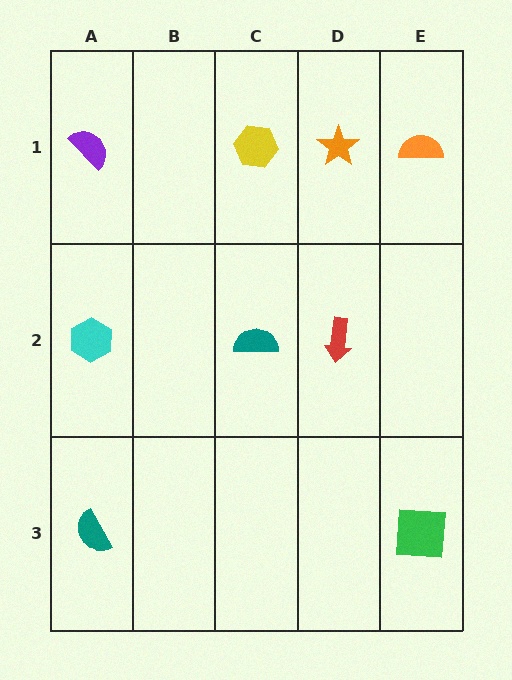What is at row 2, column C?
A teal semicircle.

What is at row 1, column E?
An orange semicircle.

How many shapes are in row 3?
2 shapes.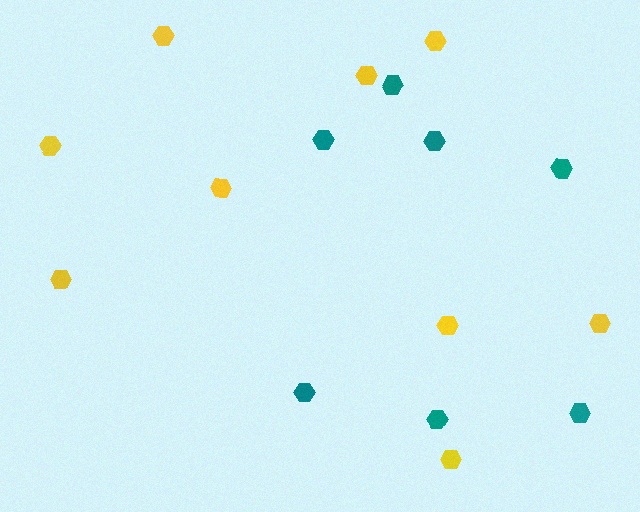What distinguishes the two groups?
There are 2 groups: one group of yellow hexagons (9) and one group of teal hexagons (7).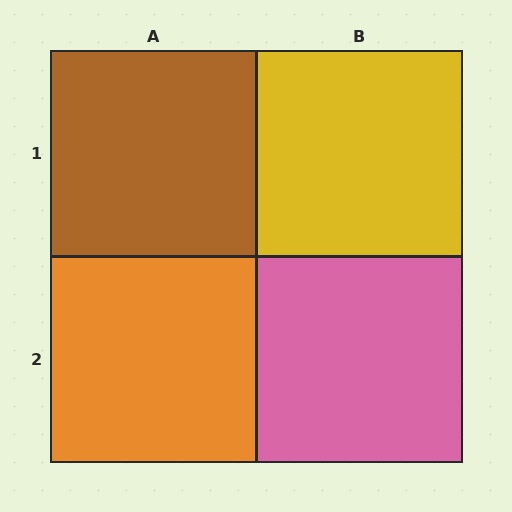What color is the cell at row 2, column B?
Pink.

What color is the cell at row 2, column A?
Orange.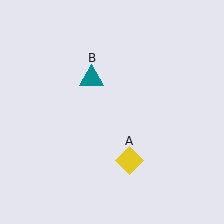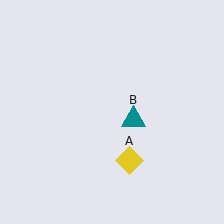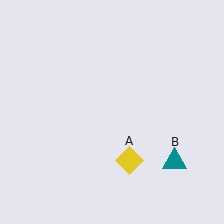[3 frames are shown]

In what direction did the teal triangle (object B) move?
The teal triangle (object B) moved down and to the right.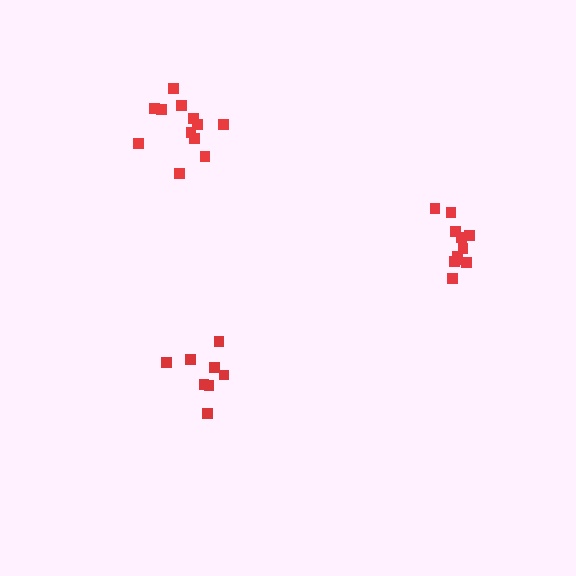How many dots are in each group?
Group 1: 8 dots, Group 2: 11 dots, Group 3: 12 dots (31 total).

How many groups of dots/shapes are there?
There are 3 groups.